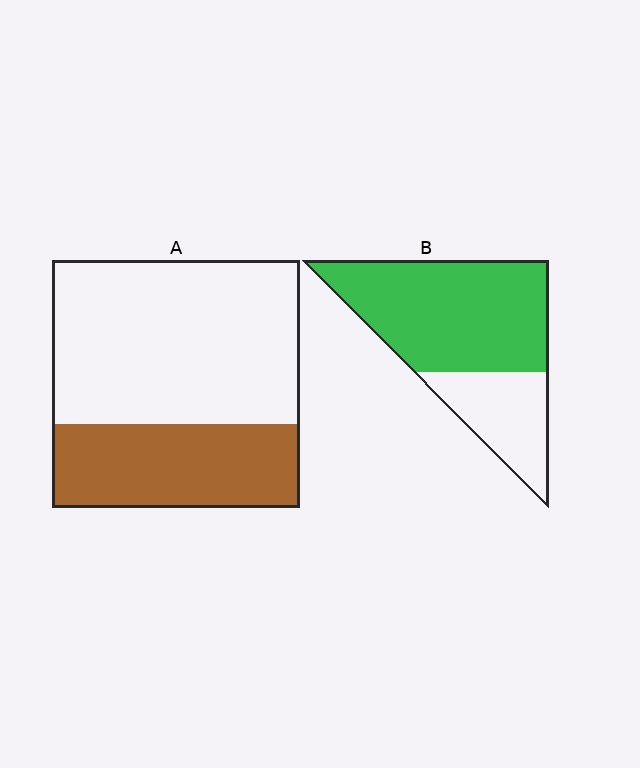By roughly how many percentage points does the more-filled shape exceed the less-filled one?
By roughly 35 percentage points (B over A).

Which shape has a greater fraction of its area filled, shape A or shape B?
Shape B.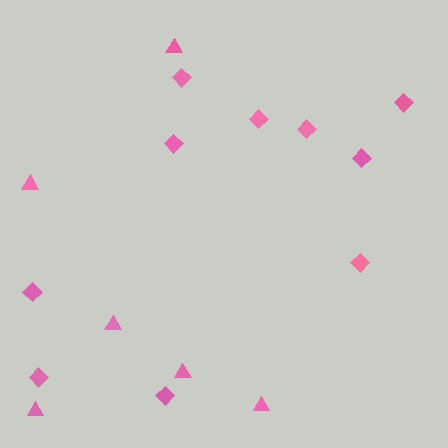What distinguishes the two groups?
There are 2 groups: one group of diamonds (10) and one group of triangles (6).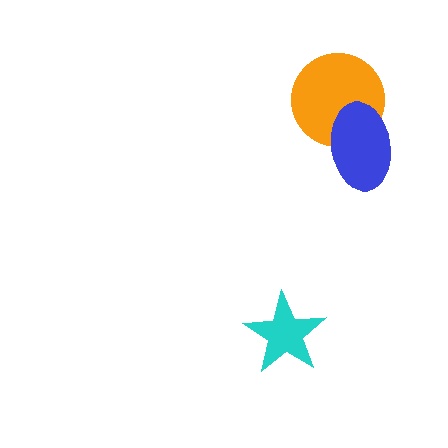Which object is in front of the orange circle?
The blue ellipse is in front of the orange circle.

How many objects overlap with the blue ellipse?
1 object overlaps with the blue ellipse.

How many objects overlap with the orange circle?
1 object overlaps with the orange circle.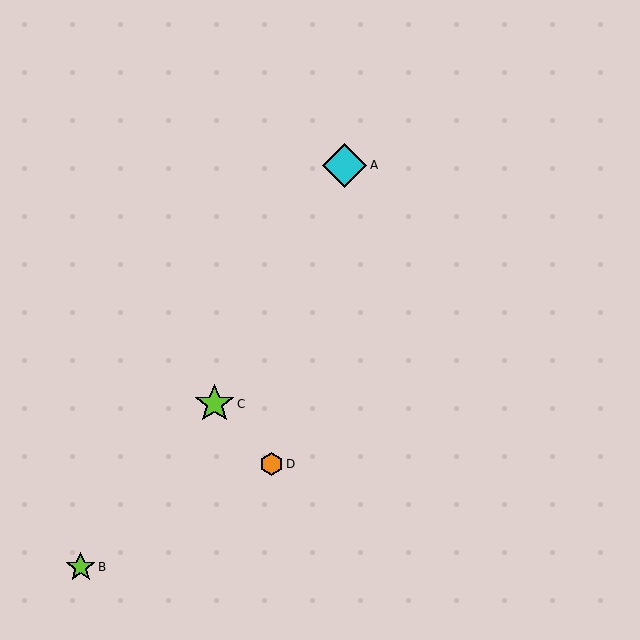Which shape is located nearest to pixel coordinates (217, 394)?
The lime star (labeled C) at (215, 404) is nearest to that location.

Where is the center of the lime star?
The center of the lime star is at (81, 567).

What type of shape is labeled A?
Shape A is a cyan diamond.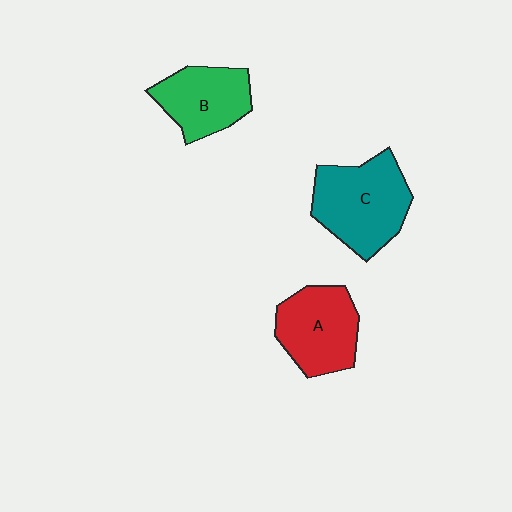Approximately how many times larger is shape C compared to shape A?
Approximately 1.2 times.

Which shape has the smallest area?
Shape B (green).